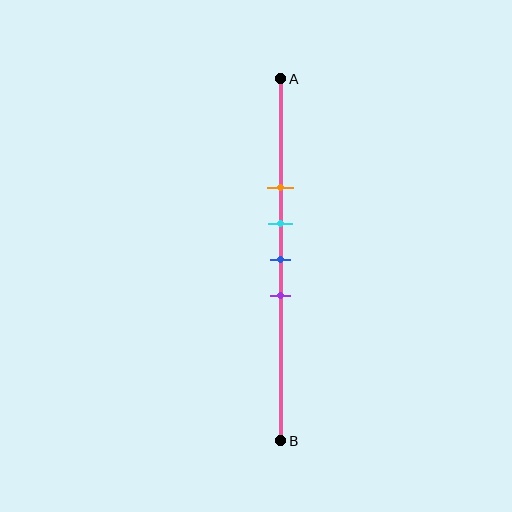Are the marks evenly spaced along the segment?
Yes, the marks are approximately evenly spaced.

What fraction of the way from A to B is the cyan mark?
The cyan mark is approximately 40% (0.4) of the way from A to B.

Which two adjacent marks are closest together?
The cyan and blue marks are the closest adjacent pair.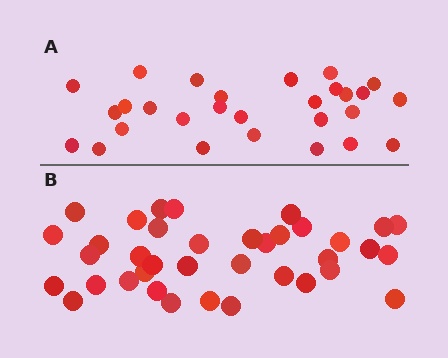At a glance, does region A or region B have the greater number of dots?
Region B (the bottom region) has more dots.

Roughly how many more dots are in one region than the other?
Region B has roughly 8 or so more dots than region A.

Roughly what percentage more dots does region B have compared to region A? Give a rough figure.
About 30% more.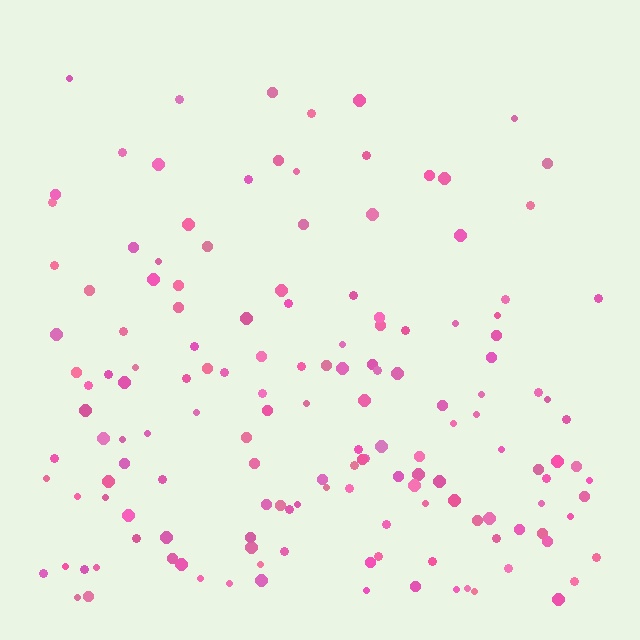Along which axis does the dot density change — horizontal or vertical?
Vertical.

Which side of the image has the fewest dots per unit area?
The top.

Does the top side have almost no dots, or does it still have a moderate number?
Still a moderate number, just noticeably fewer than the bottom.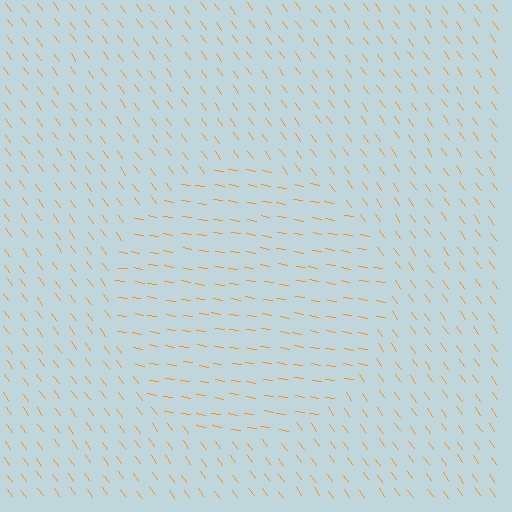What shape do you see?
I see a circle.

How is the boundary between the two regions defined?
The boundary is defined purely by a change in line orientation (approximately 45 degrees difference). All lines are the same color and thickness.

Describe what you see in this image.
The image is filled with small orange line segments. A circle region in the image has lines oriented differently from the surrounding lines, creating a visible texture boundary.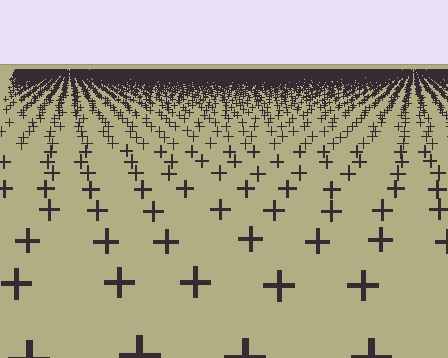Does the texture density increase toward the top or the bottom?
Density increases toward the top.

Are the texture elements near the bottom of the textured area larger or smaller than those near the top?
Larger. Near the bottom, elements are closer to the viewer and appear at a bigger on-screen size.